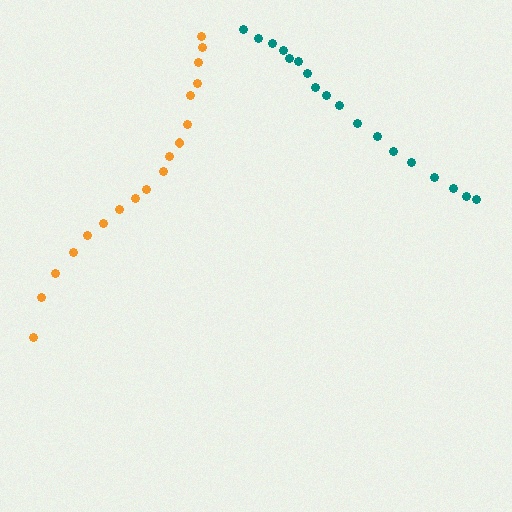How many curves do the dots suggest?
There are 2 distinct paths.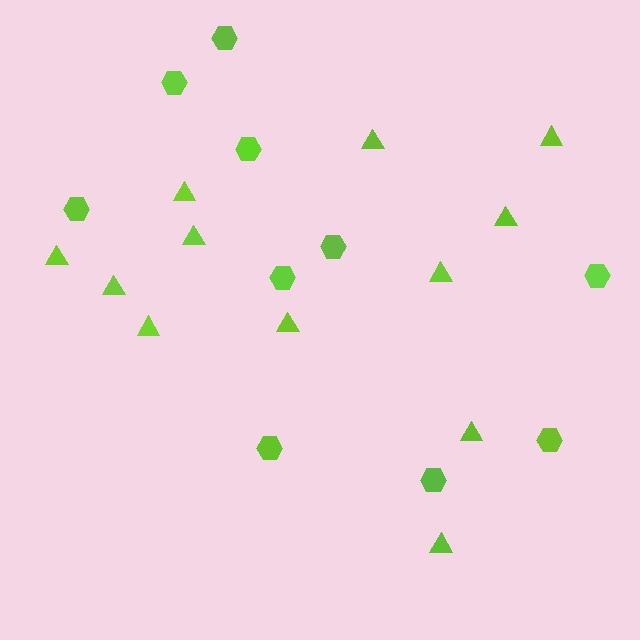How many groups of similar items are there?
There are 2 groups: one group of hexagons (10) and one group of triangles (12).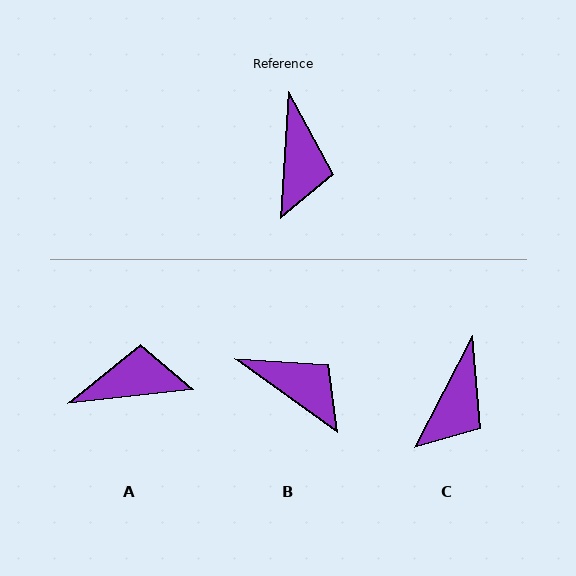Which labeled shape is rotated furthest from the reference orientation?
A, about 100 degrees away.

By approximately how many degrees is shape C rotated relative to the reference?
Approximately 24 degrees clockwise.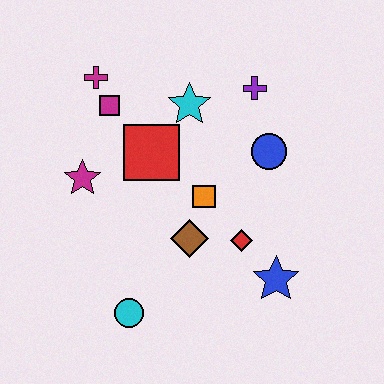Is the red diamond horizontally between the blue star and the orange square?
Yes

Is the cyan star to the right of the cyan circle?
Yes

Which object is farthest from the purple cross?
The cyan circle is farthest from the purple cross.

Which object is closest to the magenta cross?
The magenta square is closest to the magenta cross.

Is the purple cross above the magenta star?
Yes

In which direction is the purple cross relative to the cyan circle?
The purple cross is above the cyan circle.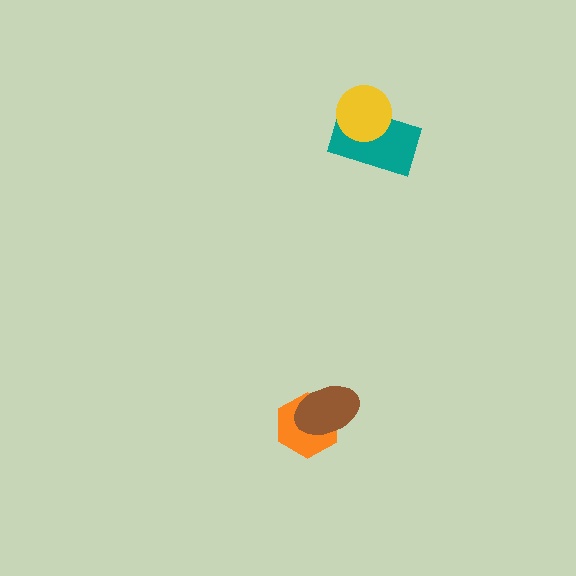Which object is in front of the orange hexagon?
The brown ellipse is in front of the orange hexagon.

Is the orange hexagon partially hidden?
Yes, it is partially covered by another shape.